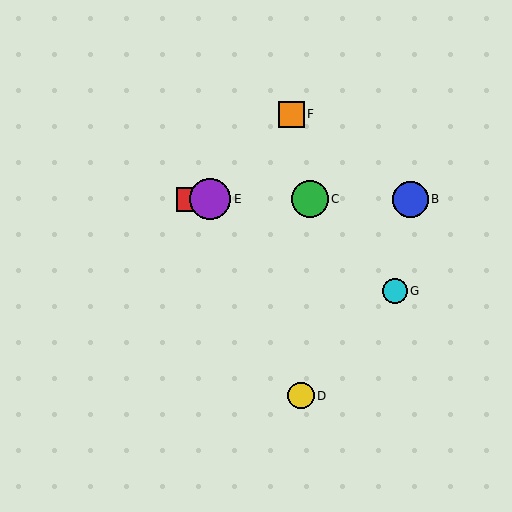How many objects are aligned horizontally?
4 objects (A, B, C, E) are aligned horizontally.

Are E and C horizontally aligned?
Yes, both are at y≈199.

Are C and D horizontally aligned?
No, C is at y≈199 and D is at y≈396.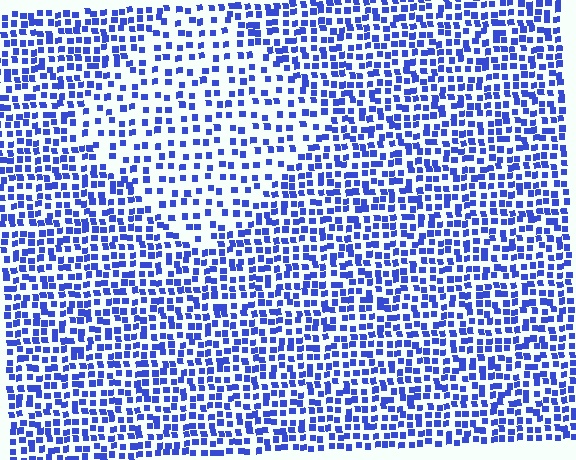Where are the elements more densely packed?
The elements are more densely packed outside the diamond boundary.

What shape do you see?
I see a diamond.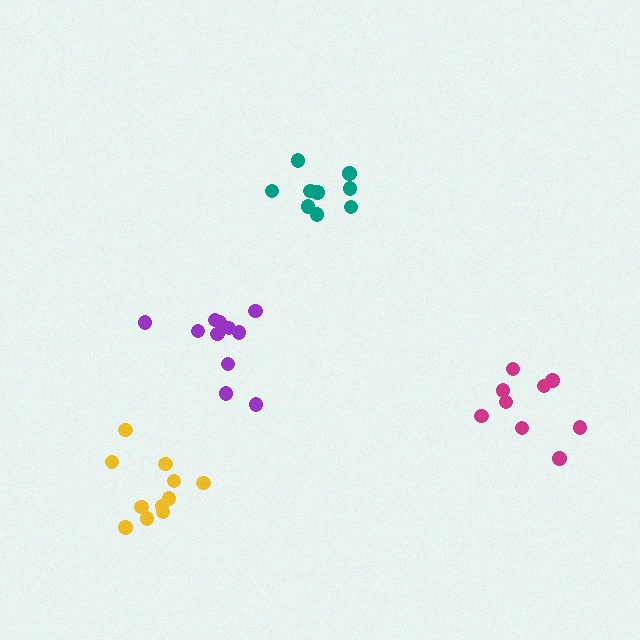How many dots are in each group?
Group 1: 11 dots, Group 2: 9 dots, Group 3: 9 dots, Group 4: 11 dots (40 total).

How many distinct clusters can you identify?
There are 4 distinct clusters.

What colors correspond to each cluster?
The clusters are colored: purple, magenta, teal, yellow.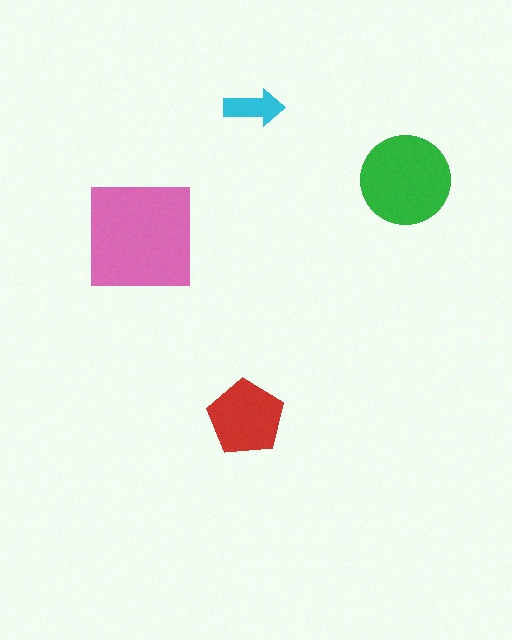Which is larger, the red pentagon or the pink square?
The pink square.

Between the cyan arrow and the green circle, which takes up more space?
The green circle.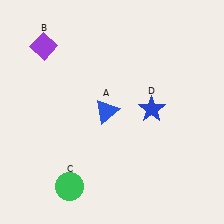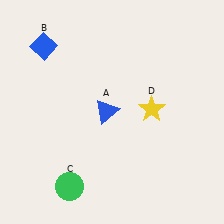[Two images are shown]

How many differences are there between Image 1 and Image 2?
There are 2 differences between the two images.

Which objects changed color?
B changed from purple to blue. D changed from blue to yellow.